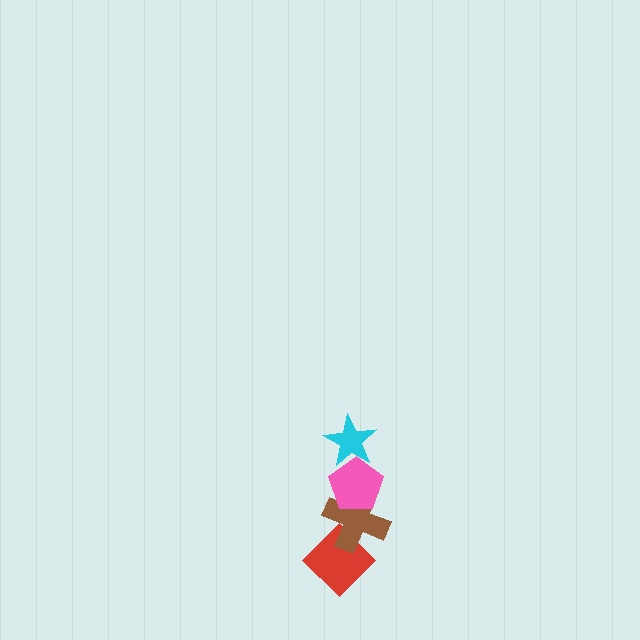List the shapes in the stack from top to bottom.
From top to bottom: the cyan star, the pink pentagon, the brown cross, the red diamond.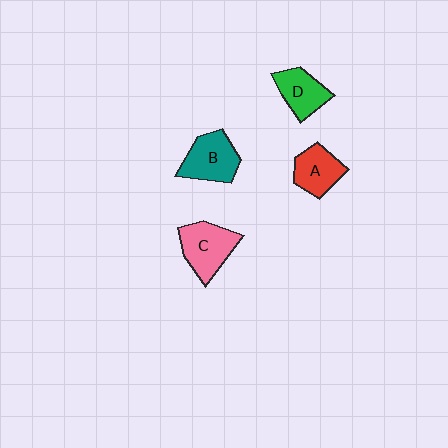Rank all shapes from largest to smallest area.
From largest to smallest: C (pink), B (teal), D (green), A (red).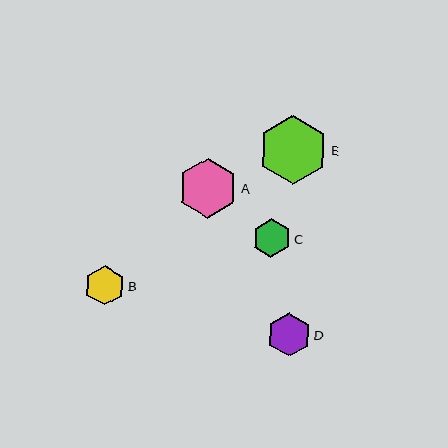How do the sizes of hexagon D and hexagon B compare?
Hexagon D and hexagon B are approximately the same size.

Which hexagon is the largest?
Hexagon E is the largest with a size of approximately 69 pixels.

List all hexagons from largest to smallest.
From largest to smallest: E, A, D, B, C.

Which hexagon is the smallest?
Hexagon C is the smallest with a size of approximately 39 pixels.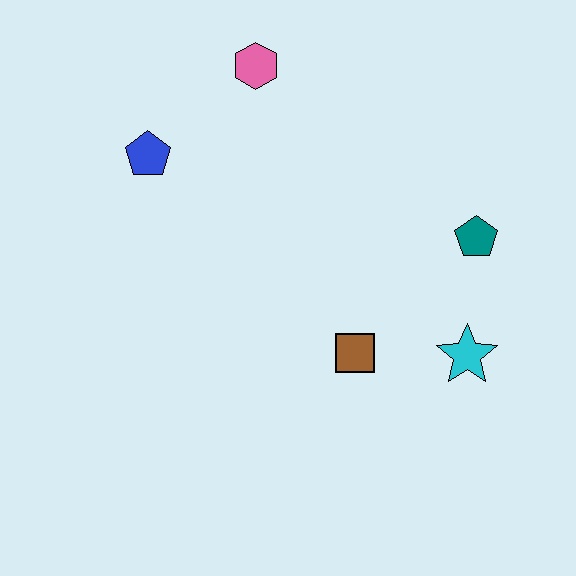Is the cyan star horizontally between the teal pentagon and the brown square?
Yes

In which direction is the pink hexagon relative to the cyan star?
The pink hexagon is above the cyan star.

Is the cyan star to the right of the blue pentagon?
Yes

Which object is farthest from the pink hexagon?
The cyan star is farthest from the pink hexagon.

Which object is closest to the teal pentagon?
The cyan star is closest to the teal pentagon.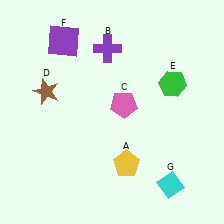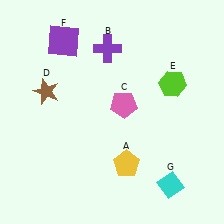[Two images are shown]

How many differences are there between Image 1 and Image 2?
There is 1 difference between the two images.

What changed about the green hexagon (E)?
In Image 1, E is green. In Image 2, it changed to lime.